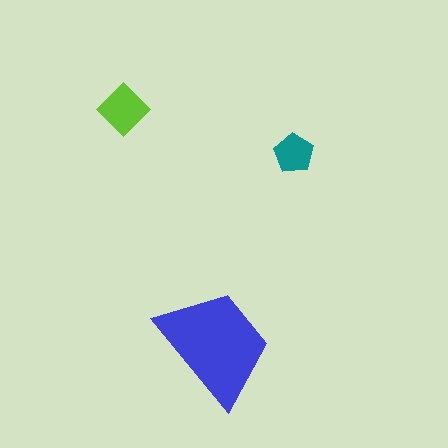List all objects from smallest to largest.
The teal pentagon, the lime diamond, the blue trapezoid.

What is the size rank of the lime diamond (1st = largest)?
2nd.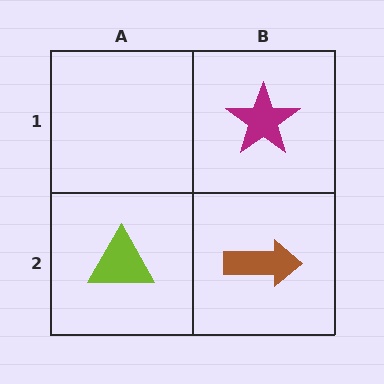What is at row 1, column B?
A magenta star.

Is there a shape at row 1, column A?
No, that cell is empty.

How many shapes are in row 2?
2 shapes.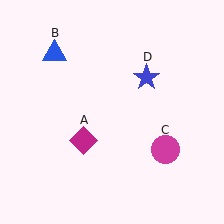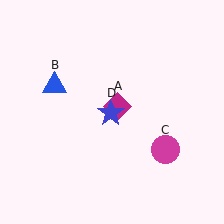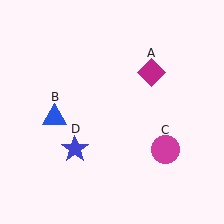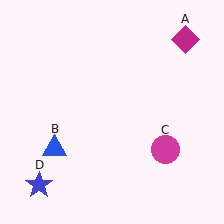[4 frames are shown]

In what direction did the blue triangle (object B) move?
The blue triangle (object B) moved down.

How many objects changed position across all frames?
3 objects changed position: magenta diamond (object A), blue triangle (object B), blue star (object D).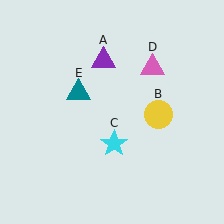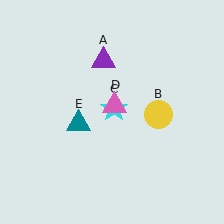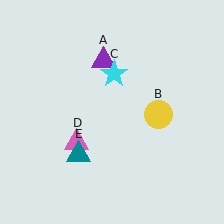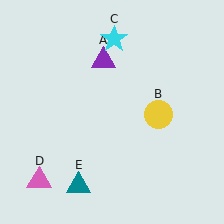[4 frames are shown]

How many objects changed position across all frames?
3 objects changed position: cyan star (object C), pink triangle (object D), teal triangle (object E).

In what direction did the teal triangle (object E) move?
The teal triangle (object E) moved down.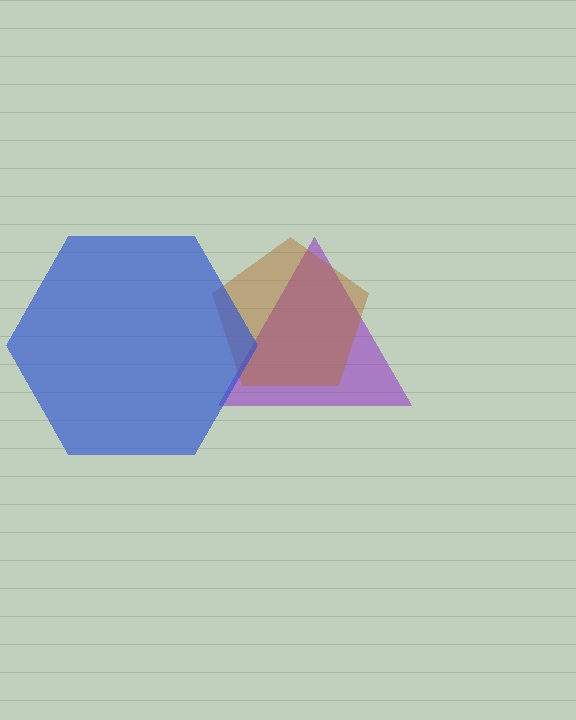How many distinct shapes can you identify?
There are 3 distinct shapes: a purple triangle, a brown pentagon, a blue hexagon.